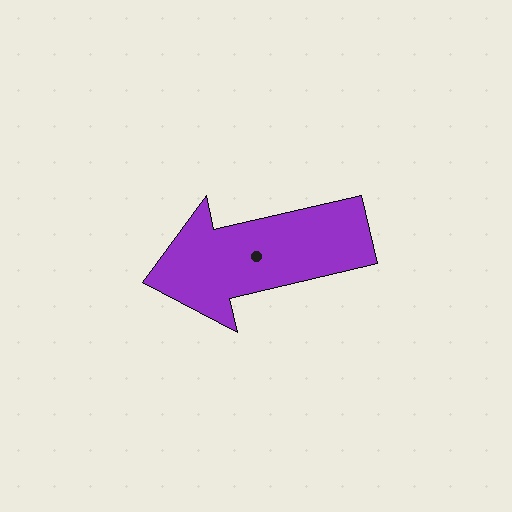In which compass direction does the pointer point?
West.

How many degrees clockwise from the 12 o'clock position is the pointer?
Approximately 257 degrees.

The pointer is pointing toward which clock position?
Roughly 9 o'clock.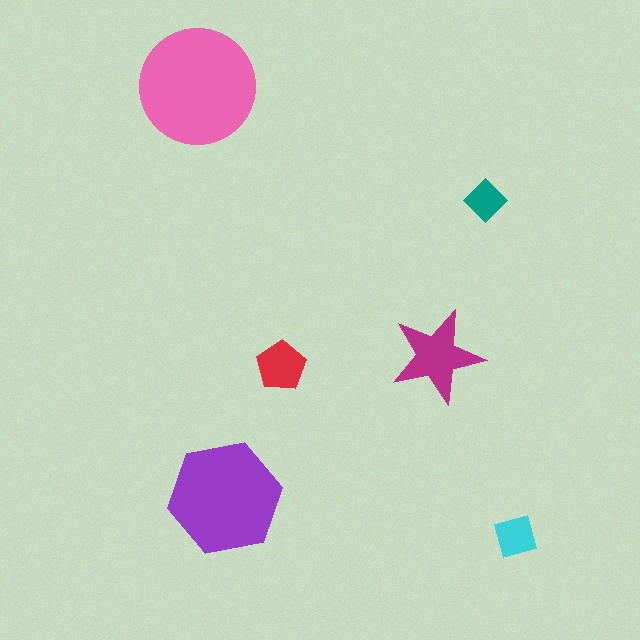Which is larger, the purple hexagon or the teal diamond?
The purple hexagon.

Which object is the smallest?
The teal diamond.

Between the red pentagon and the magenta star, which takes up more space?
The magenta star.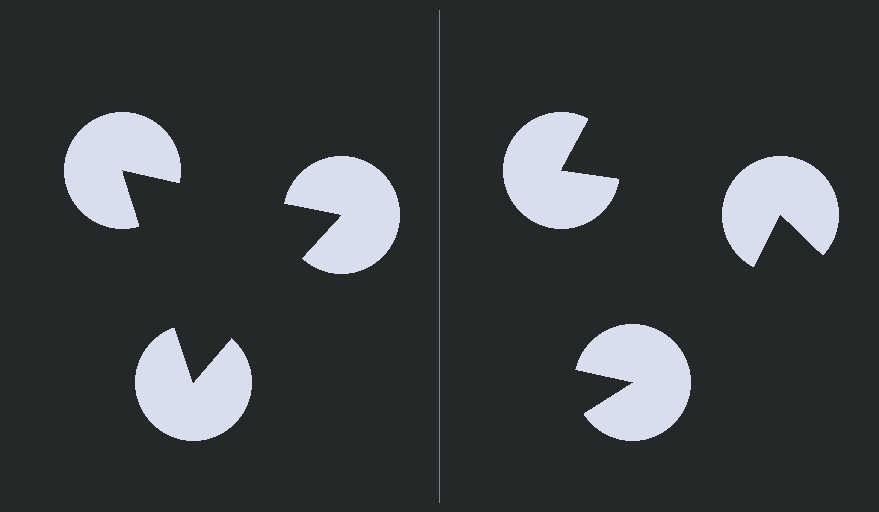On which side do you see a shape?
An illusory triangle appears on the left side. On the right side the wedge cuts are rotated, so no coherent shape forms.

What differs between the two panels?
The pac-man discs are positioned identically on both sides; only the wedge orientations differ. On the left they align to a triangle; on the right they are misaligned.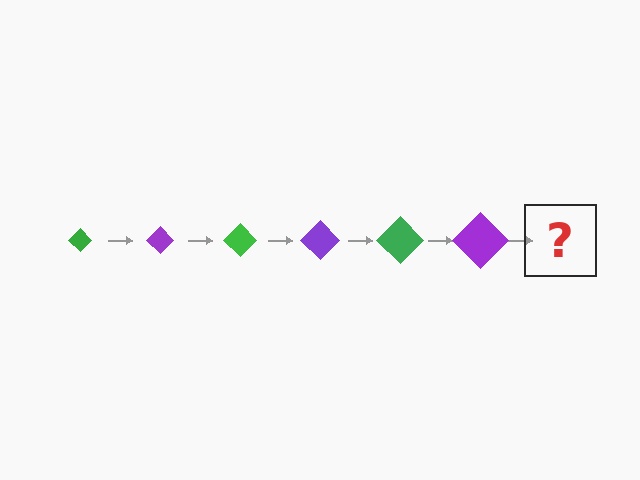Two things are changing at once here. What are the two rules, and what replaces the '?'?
The two rules are that the diamond grows larger each step and the color cycles through green and purple. The '?' should be a green diamond, larger than the previous one.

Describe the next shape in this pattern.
It should be a green diamond, larger than the previous one.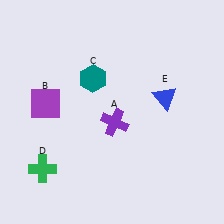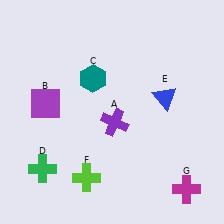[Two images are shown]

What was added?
A lime cross (F), a magenta cross (G) were added in Image 2.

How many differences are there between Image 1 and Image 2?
There are 2 differences between the two images.